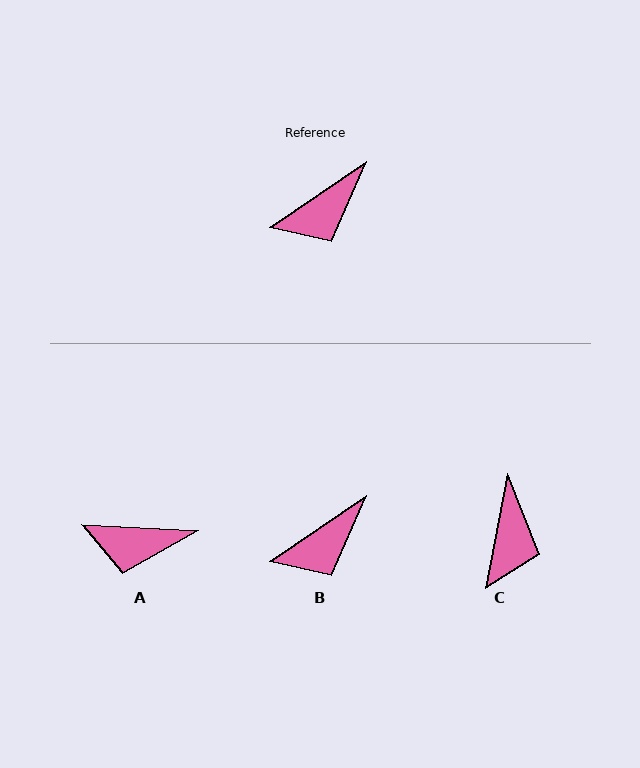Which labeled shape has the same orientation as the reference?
B.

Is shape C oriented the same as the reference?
No, it is off by about 45 degrees.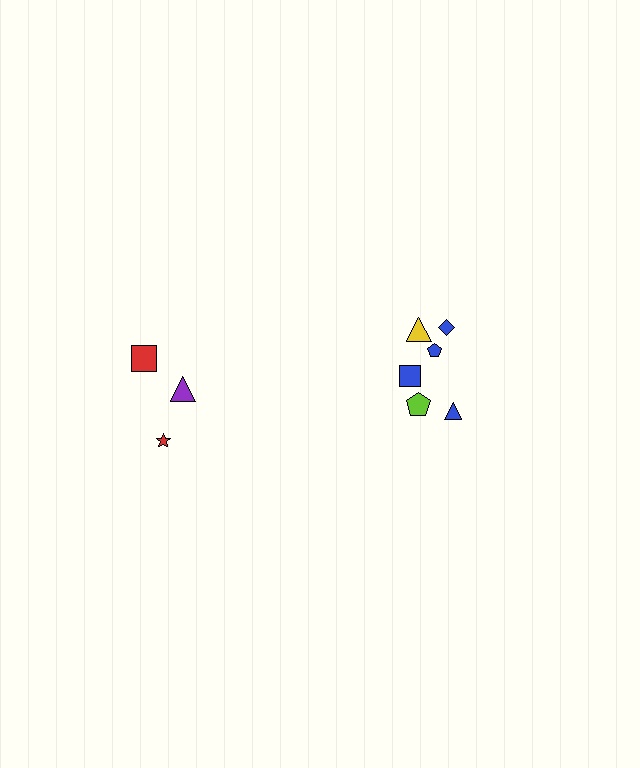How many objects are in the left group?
There are 3 objects.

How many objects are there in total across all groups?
There are 9 objects.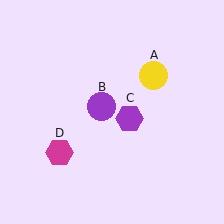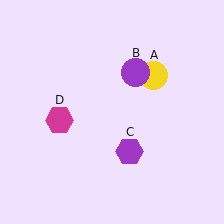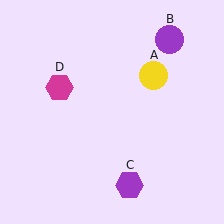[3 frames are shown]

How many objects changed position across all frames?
3 objects changed position: purple circle (object B), purple hexagon (object C), magenta hexagon (object D).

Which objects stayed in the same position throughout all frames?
Yellow circle (object A) remained stationary.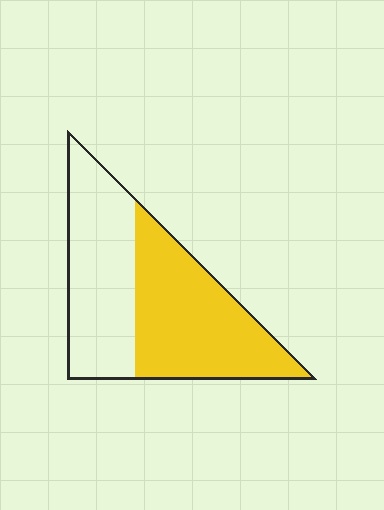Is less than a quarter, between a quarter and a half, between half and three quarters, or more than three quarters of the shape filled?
Between half and three quarters.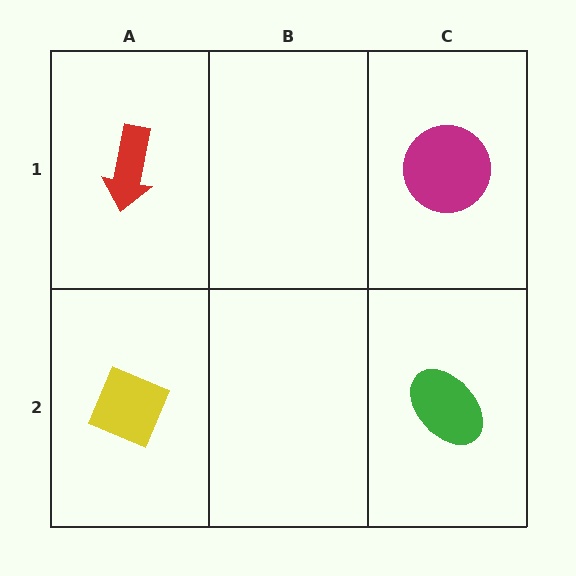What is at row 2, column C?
A green ellipse.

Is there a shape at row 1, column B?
No, that cell is empty.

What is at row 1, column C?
A magenta circle.